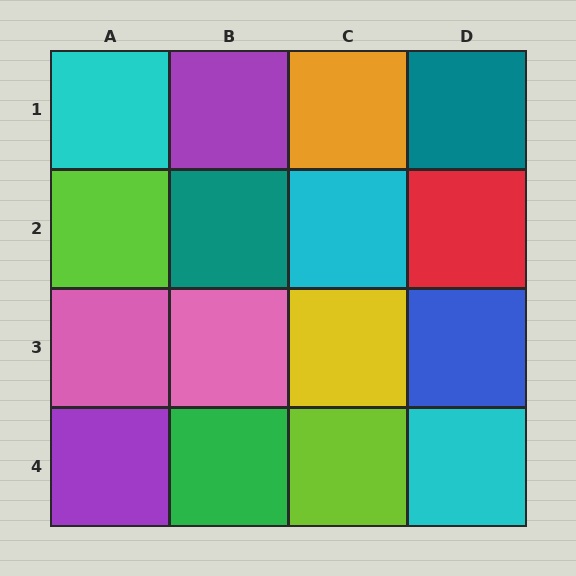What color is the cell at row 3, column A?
Pink.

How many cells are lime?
2 cells are lime.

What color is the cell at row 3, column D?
Blue.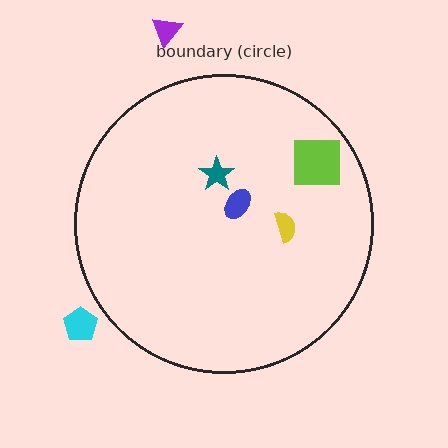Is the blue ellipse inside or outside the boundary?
Inside.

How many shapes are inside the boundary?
4 inside, 2 outside.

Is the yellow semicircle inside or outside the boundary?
Inside.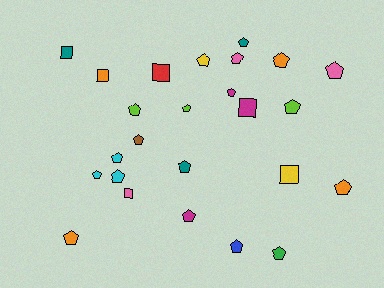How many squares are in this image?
There are 6 squares.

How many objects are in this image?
There are 25 objects.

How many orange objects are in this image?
There are 4 orange objects.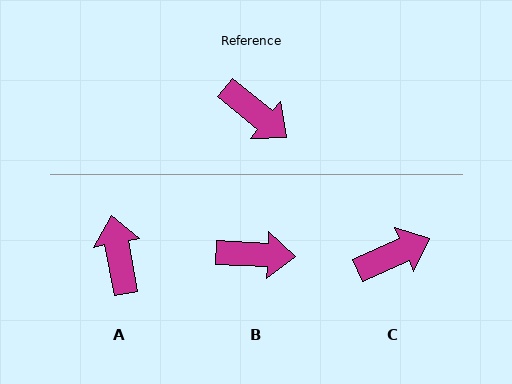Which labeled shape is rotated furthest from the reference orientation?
A, about 140 degrees away.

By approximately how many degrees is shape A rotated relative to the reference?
Approximately 140 degrees counter-clockwise.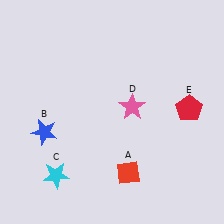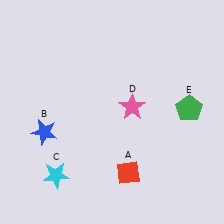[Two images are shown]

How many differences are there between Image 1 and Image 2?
There is 1 difference between the two images.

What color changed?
The pentagon (E) changed from red in Image 1 to green in Image 2.